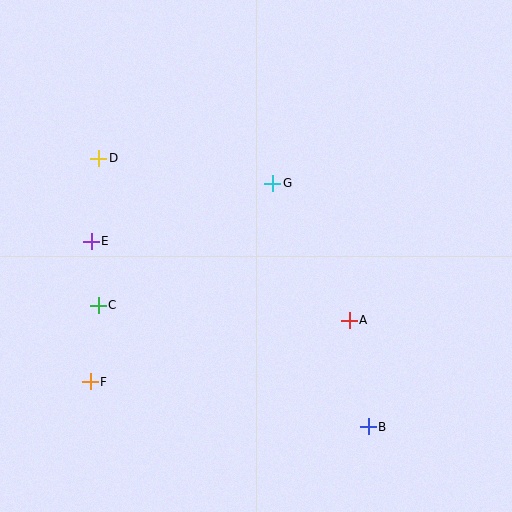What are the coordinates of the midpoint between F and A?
The midpoint between F and A is at (220, 351).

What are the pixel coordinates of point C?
Point C is at (98, 305).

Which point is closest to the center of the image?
Point G at (273, 183) is closest to the center.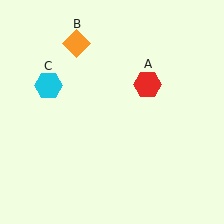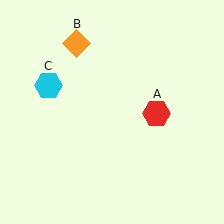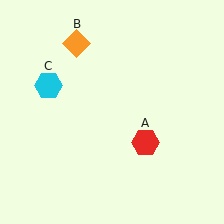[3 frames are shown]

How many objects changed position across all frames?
1 object changed position: red hexagon (object A).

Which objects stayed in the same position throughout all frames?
Orange diamond (object B) and cyan hexagon (object C) remained stationary.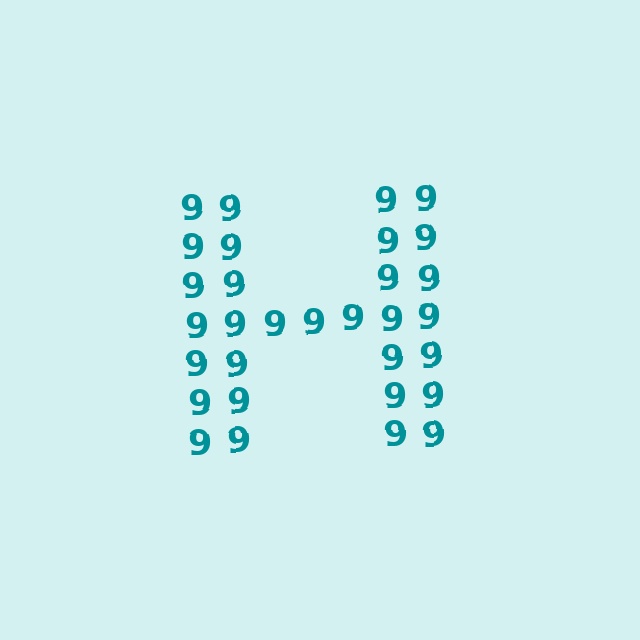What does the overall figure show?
The overall figure shows the letter H.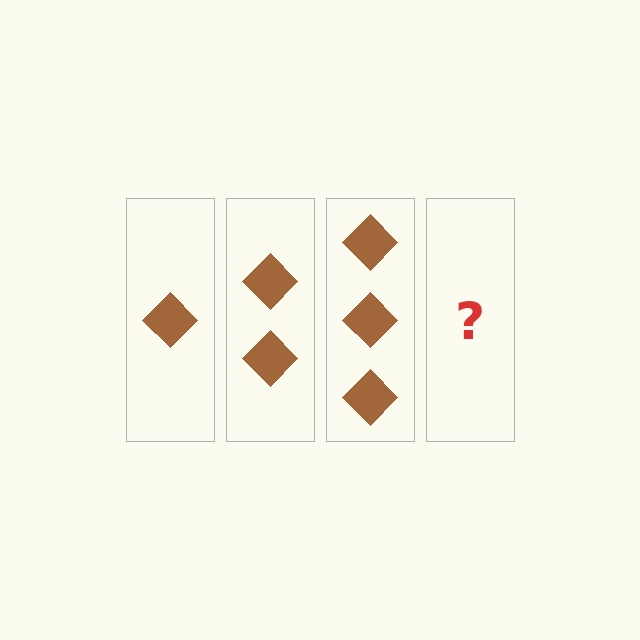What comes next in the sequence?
The next element should be 4 diamonds.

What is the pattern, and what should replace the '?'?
The pattern is that each step adds one more diamond. The '?' should be 4 diamonds.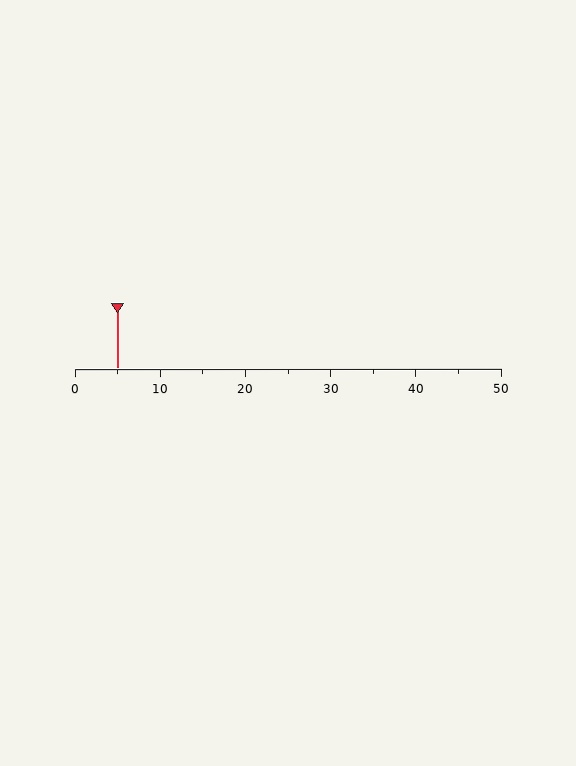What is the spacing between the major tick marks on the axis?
The major ticks are spaced 10 apart.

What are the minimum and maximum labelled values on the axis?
The axis runs from 0 to 50.